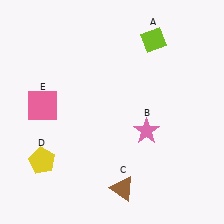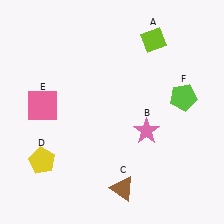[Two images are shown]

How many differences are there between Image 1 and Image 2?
There is 1 difference between the two images.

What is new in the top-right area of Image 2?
A lime pentagon (F) was added in the top-right area of Image 2.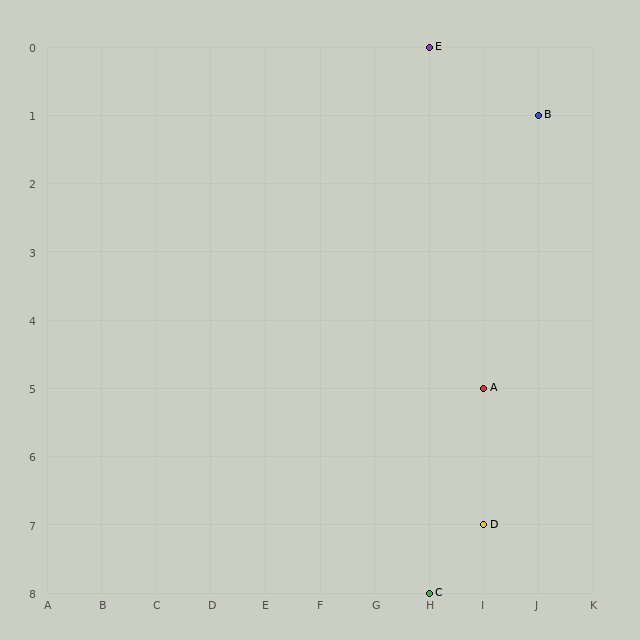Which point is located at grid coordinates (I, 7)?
Point D is at (I, 7).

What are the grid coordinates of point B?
Point B is at grid coordinates (J, 1).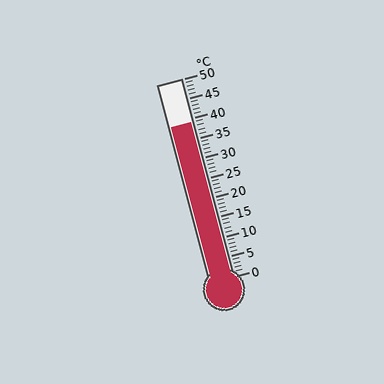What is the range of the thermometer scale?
The thermometer scale ranges from 0°C to 50°C.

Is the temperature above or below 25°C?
The temperature is above 25°C.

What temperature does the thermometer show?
The thermometer shows approximately 39°C.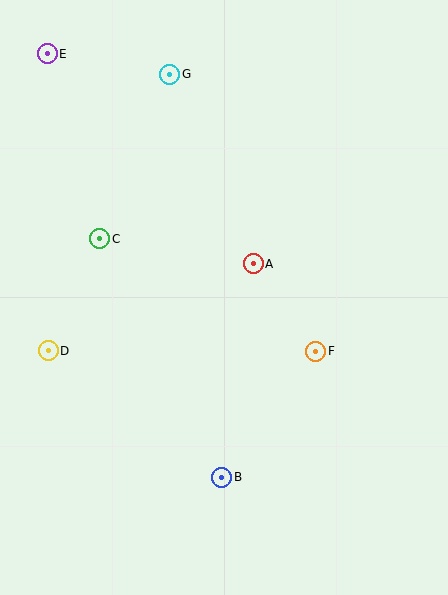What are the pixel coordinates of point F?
Point F is at (316, 351).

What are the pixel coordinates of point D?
Point D is at (48, 351).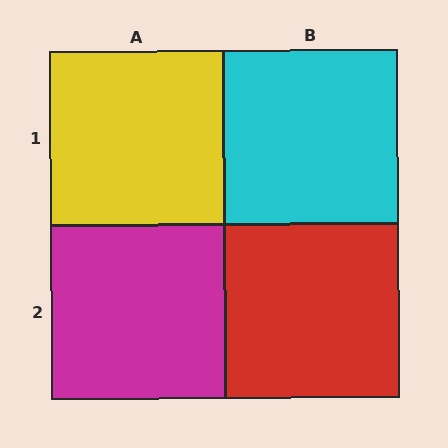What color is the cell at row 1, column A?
Yellow.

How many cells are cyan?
1 cell is cyan.